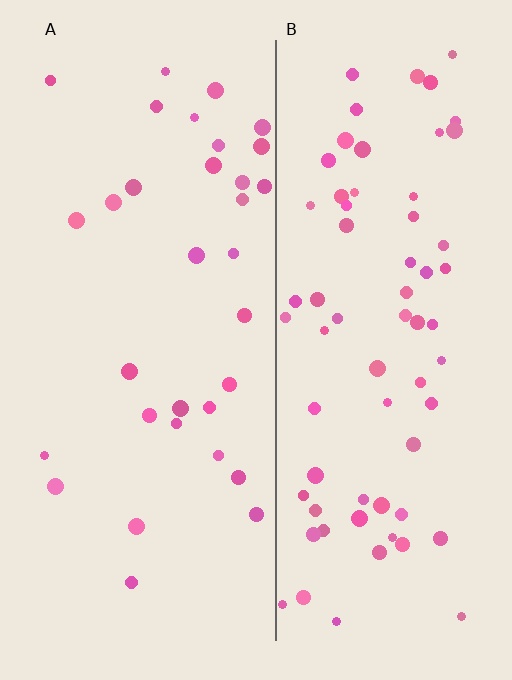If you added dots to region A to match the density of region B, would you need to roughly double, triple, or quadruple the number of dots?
Approximately double.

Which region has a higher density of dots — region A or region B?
B (the right).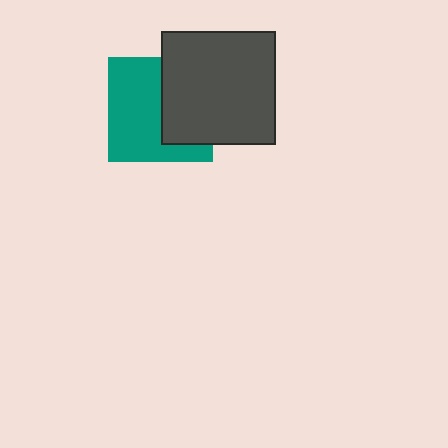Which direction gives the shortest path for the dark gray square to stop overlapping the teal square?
Moving right gives the shortest separation.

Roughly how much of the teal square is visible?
About half of it is visible (roughly 58%).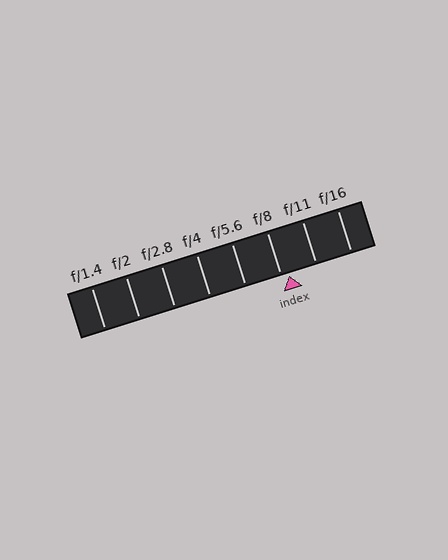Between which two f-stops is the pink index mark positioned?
The index mark is between f/8 and f/11.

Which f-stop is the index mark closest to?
The index mark is closest to f/8.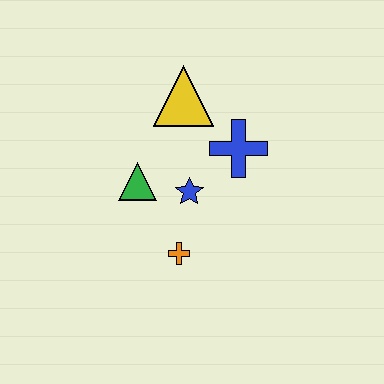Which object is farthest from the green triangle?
The blue cross is farthest from the green triangle.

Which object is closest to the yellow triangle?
The blue cross is closest to the yellow triangle.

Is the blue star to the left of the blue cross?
Yes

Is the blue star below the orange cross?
No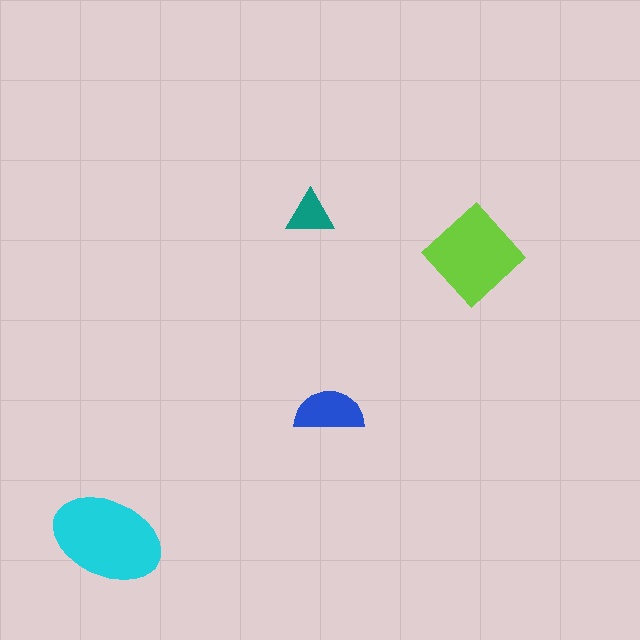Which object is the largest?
The cyan ellipse.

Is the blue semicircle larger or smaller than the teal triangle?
Larger.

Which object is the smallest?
The teal triangle.